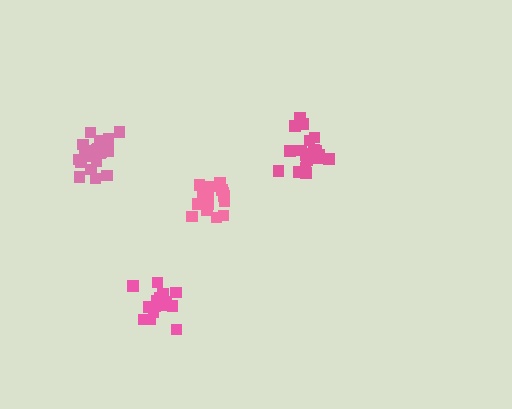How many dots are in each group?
Group 1: 19 dots, Group 2: 16 dots, Group 3: 18 dots, Group 4: 21 dots (74 total).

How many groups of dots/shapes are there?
There are 4 groups.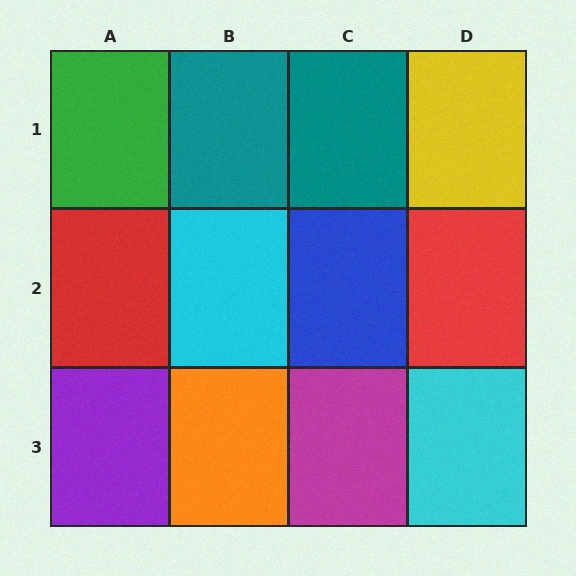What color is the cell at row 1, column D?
Yellow.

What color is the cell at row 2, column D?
Red.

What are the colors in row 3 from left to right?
Purple, orange, magenta, cyan.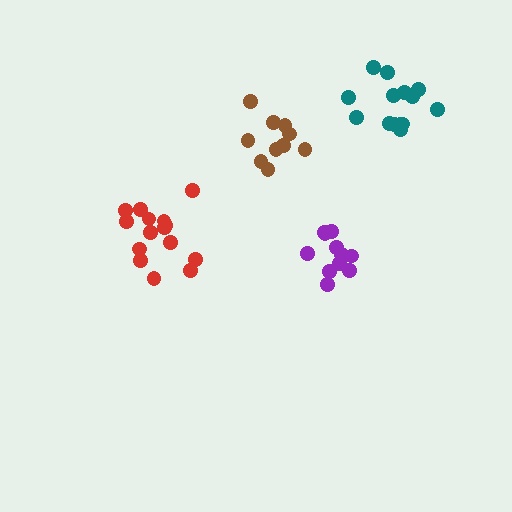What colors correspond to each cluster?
The clusters are colored: purple, red, teal, brown.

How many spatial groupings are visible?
There are 4 spatial groupings.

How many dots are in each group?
Group 1: 11 dots, Group 2: 15 dots, Group 3: 14 dots, Group 4: 10 dots (50 total).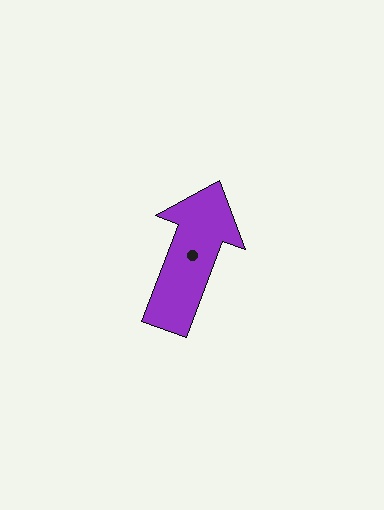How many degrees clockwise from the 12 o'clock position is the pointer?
Approximately 21 degrees.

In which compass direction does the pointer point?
North.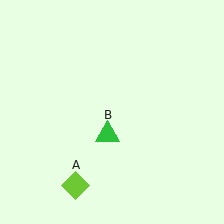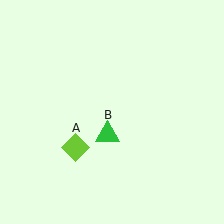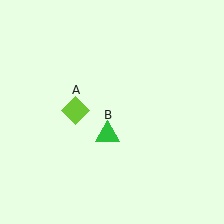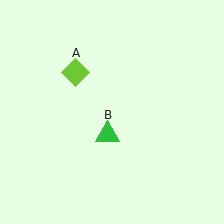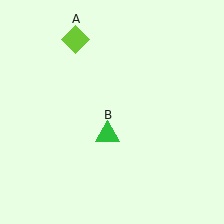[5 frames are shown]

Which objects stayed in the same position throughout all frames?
Green triangle (object B) remained stationary.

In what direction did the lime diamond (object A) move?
The lime diamond (object A) moved up.